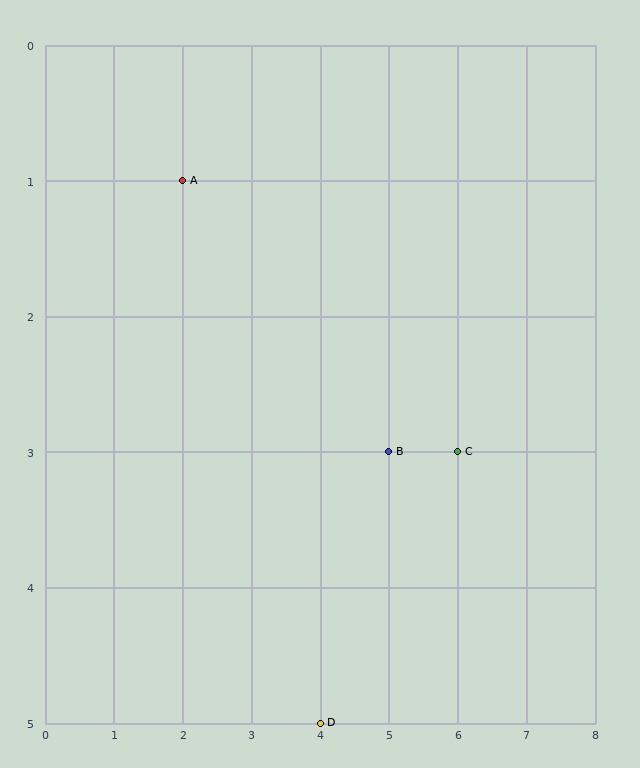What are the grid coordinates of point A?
Point A is at grid coordinates (2, 1).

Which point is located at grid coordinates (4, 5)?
Point D is at (4, 5).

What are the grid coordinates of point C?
Point C is at grid coordinates (6, 3).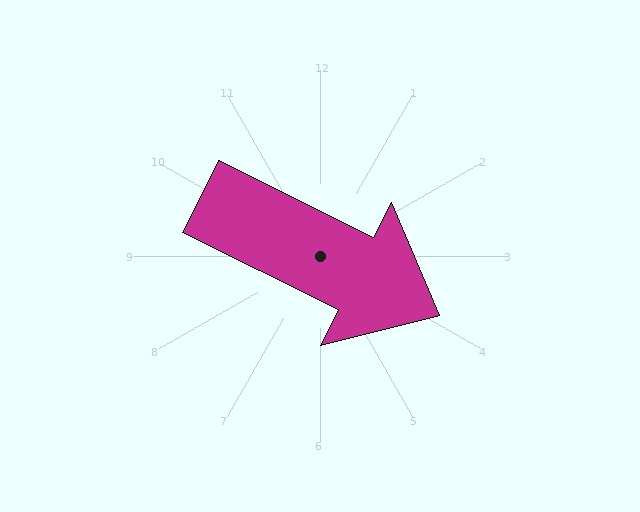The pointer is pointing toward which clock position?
Roughly 4 o'clock.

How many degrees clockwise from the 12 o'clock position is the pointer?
Approximately 116 degrees.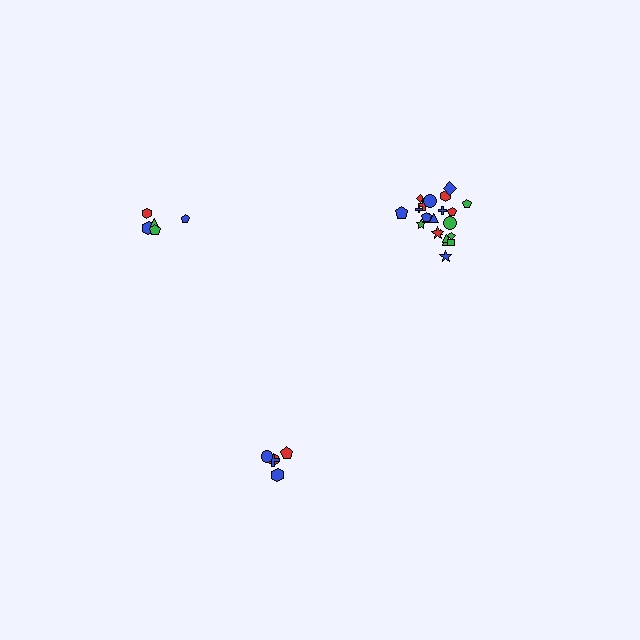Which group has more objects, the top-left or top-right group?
The top-right group.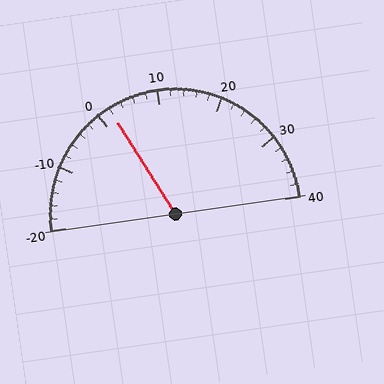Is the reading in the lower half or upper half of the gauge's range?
The reading is in the lower half of the range (-20 to 40).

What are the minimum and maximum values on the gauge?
The gauge ranges from -20 to 40.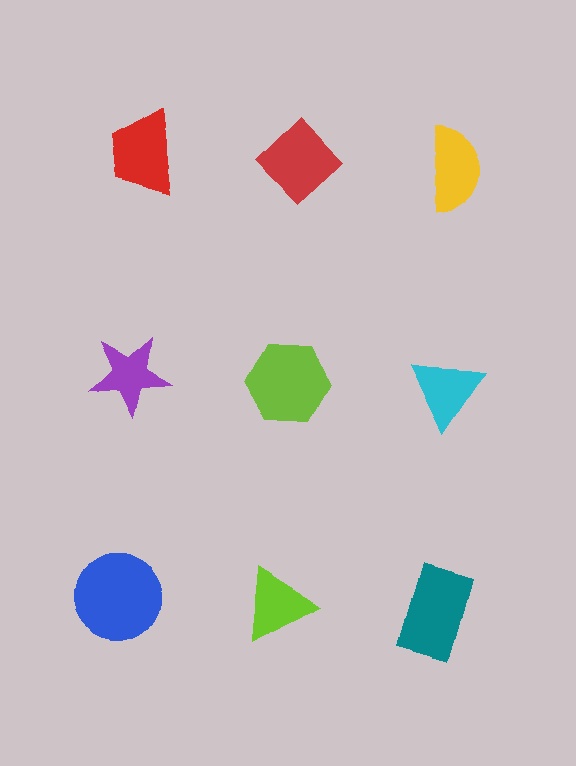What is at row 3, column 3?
A teal rectangle.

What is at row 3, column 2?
A lime triangle.